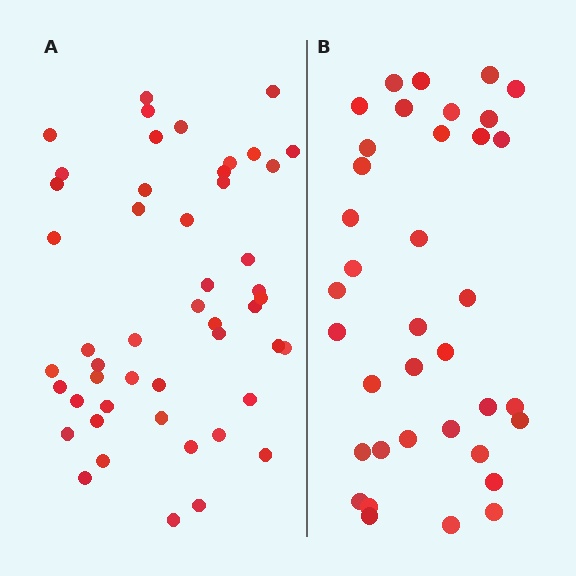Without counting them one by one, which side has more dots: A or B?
Region A (the left region) has more dots.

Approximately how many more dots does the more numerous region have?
Region A has roughly 12 or so more dots than region B.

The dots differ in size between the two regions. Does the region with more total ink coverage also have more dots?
No. Region B has more total ink coverage because its dots are larger, but region A actually contains more individual dots. Total area can be misleading — the number of items is what matters here.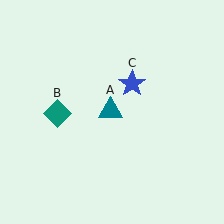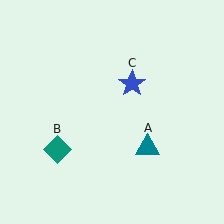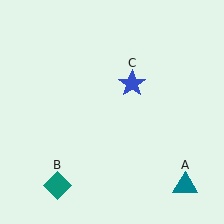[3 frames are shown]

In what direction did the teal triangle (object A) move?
The teal triangle (object A) moved down and to the right.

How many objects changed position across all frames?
2 objects changed position: teal triangle (object A), teal diamond (object B).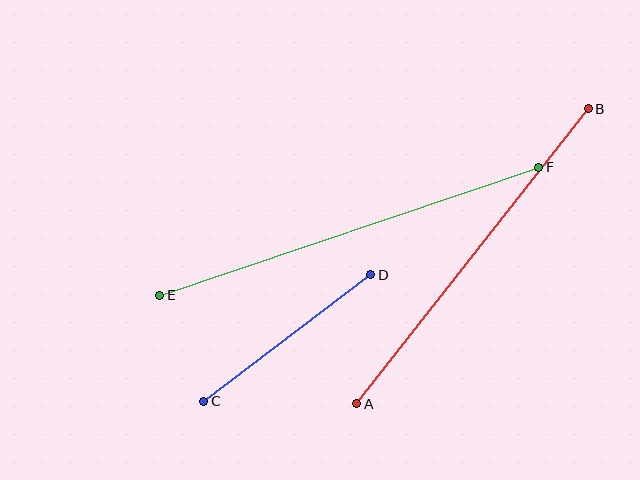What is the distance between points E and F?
The distance is approximately 400 pixels.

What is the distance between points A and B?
The distance is approximately 375 pixels.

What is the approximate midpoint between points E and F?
The midpoint is at approximately (349, 231) pixels.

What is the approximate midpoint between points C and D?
The midpoint is at approximately (287, 338) pixels.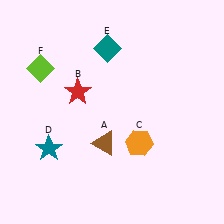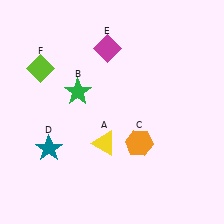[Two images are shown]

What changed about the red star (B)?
In Image 1, B is red. In Image 2, it changed to green.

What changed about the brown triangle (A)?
In Image 1, A is brown. In Image 2, it changed to yellow.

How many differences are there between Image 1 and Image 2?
There are 3 differences between the two images.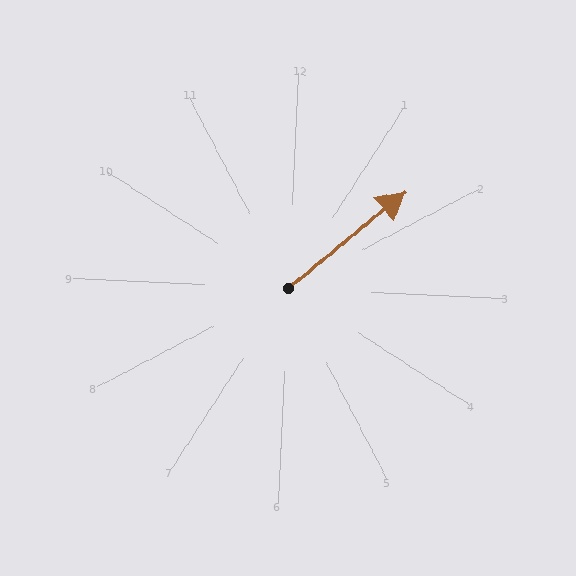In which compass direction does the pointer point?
Northeast.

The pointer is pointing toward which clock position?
Roughly 2 o'clock.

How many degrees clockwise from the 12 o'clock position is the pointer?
Approximately 48 degrees.